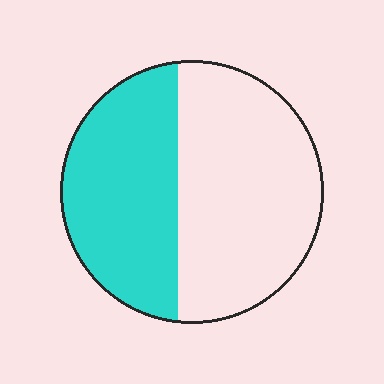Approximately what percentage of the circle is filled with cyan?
Approximately 45%.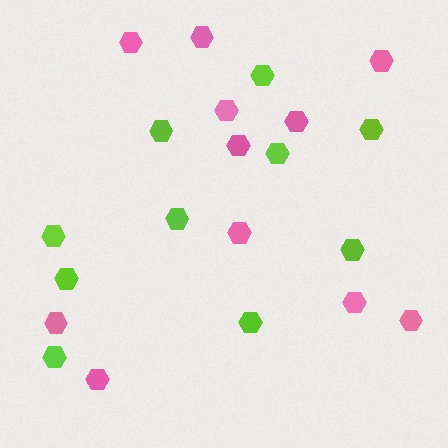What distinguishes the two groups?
There are 2 groups: one group of pink hexagons (11) and one group of lime hexagons (10).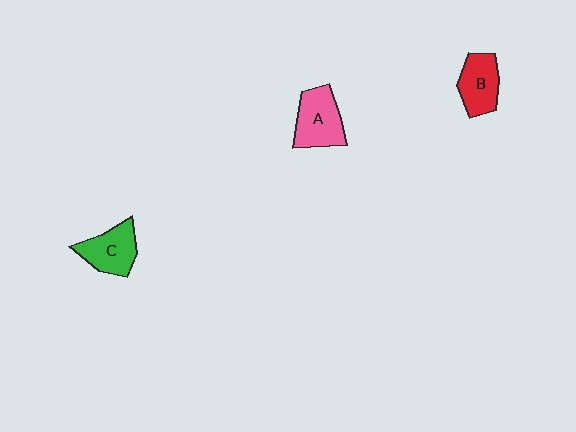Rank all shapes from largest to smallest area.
From largest to smallest: A (pink), C (green), B (red).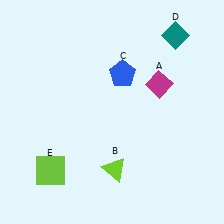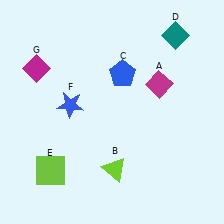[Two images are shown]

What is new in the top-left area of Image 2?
A magenta diamond (G) was added in the top-left area of Image 2.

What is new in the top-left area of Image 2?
A blue star (F) was added in the top-left area of Image 2.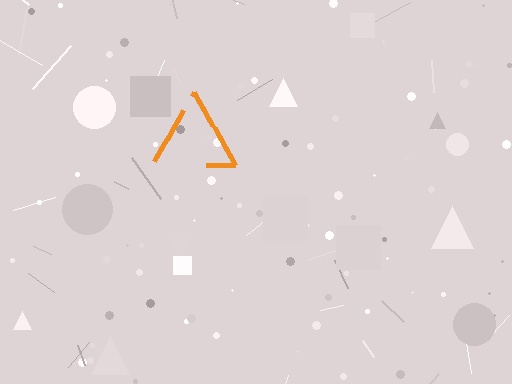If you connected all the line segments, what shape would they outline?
They would outline a triangle.